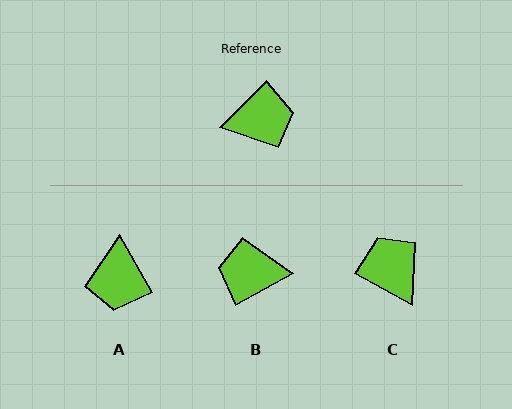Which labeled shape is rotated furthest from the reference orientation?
B, about 164 degrees away.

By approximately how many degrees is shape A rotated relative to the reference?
Approximately 105 degrees clockwise.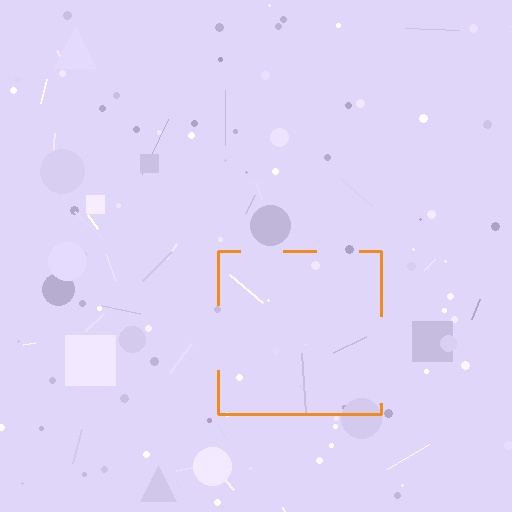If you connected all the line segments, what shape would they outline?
They would outline a square.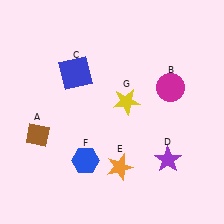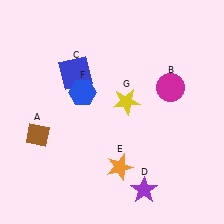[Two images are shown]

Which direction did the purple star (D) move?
The purple star (D) moved down.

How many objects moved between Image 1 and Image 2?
2 objects moved between the two images.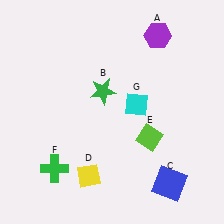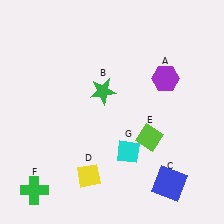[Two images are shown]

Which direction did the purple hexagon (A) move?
The purple hexagon (A) moved down.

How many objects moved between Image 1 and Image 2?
3 objects moved between the two images.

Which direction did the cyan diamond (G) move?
The cyan diamond (G) moved down.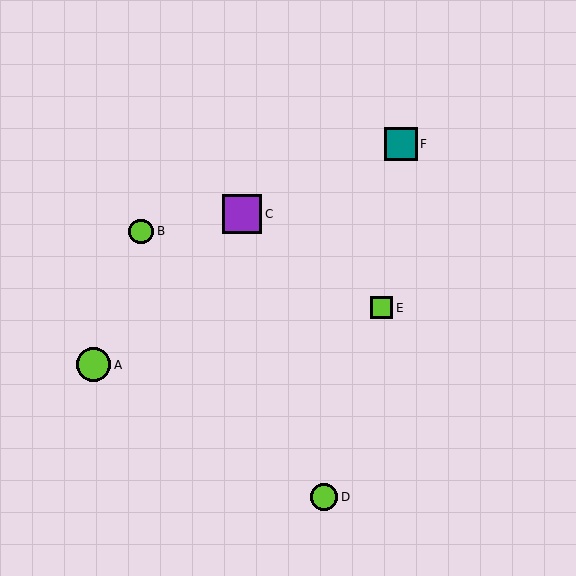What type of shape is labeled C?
Shape C is a purple square.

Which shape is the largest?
The purple square (labeled C) is the largest.